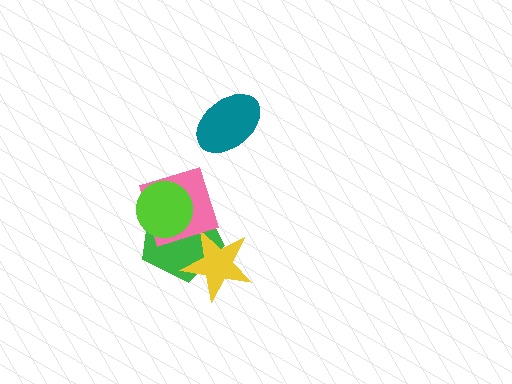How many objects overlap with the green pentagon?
3 objects overlap with the green pentagon.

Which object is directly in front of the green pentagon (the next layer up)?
The yellow star is directly in front of the green pentagon.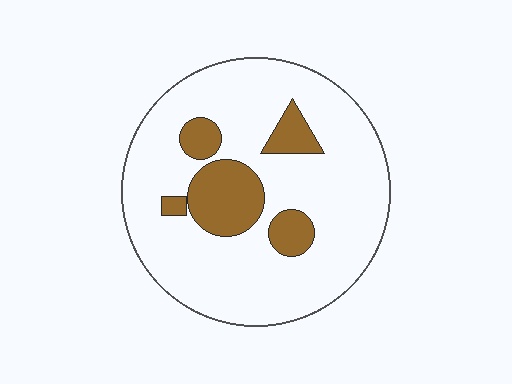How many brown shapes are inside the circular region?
5.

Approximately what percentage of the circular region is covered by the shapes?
Approximately 20%.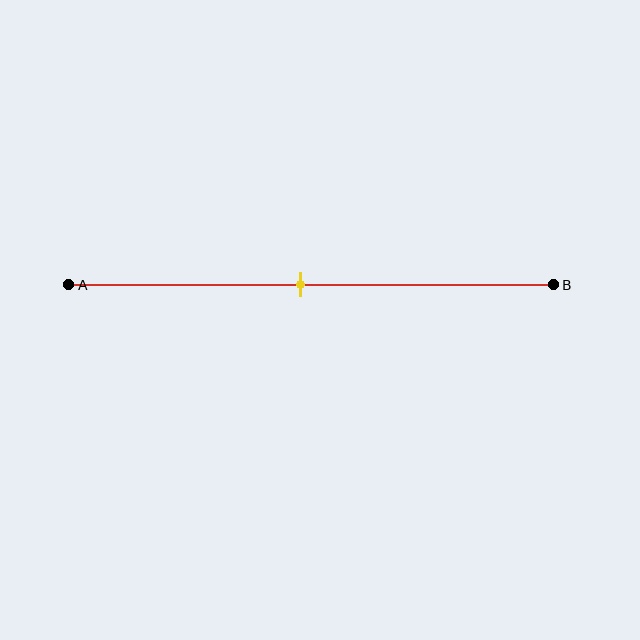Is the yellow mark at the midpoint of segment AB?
Yes, the mark is approximately at the midpoint.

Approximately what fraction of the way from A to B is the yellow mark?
The yellow mark is approximately 50% of the way from A to B.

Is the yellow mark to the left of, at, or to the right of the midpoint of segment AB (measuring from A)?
The yellow mark is approximately at the midpoint of segment AB.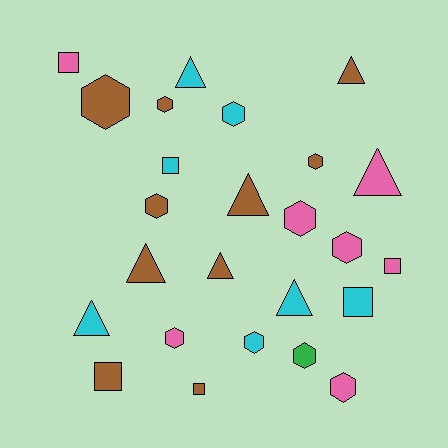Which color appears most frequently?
Brown, with 10 objects.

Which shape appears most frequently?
Hexagon, with 11 objects.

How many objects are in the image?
There are 25 objects.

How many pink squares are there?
There are 2 pink squares.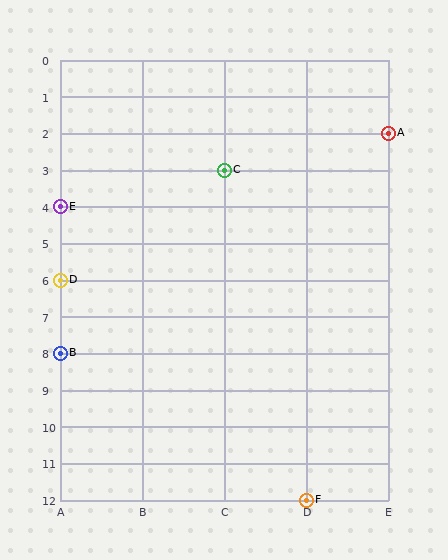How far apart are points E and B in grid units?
Points E and B are 4 rows apart.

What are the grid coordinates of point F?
Point F is at grid coordinates (D, 12).